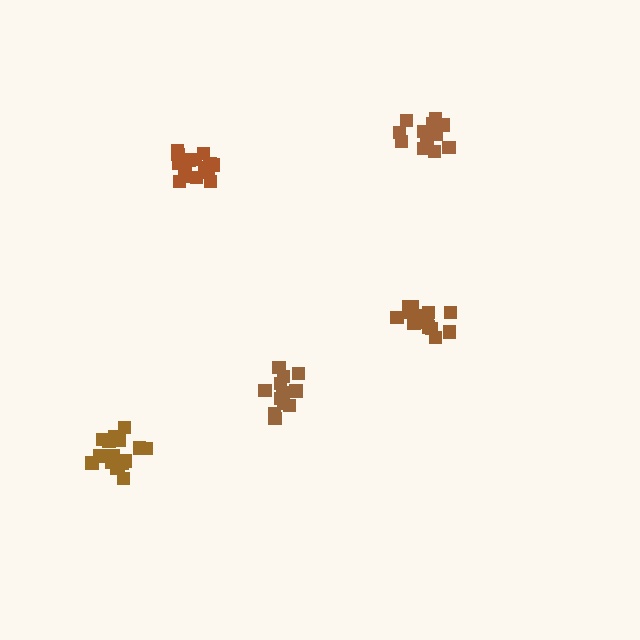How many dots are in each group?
Group 1: 14 dots, Group 2: 18 dots, Group 3: 18 dots, Group 4: 12 dots, Group 5: 17 dots (79 total).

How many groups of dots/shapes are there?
There are 5 groups.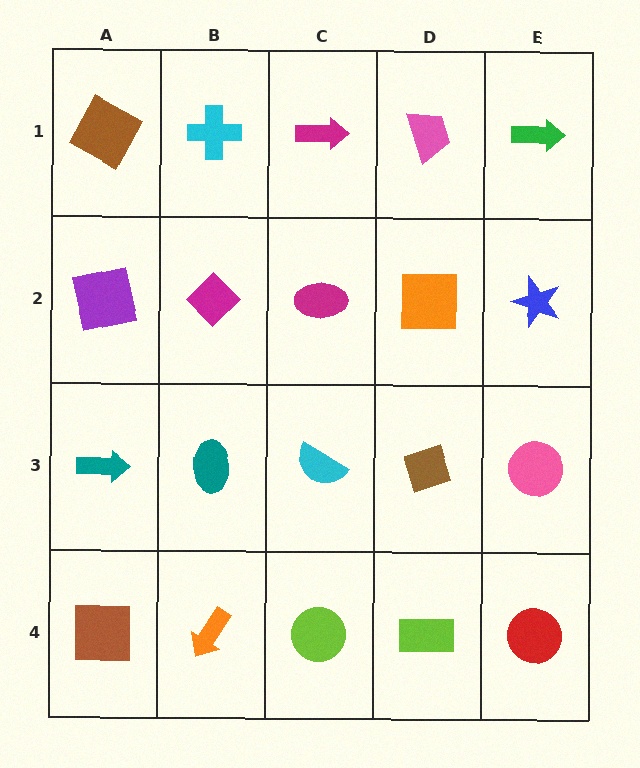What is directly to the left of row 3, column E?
A brown diamond.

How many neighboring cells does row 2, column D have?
4.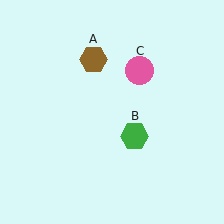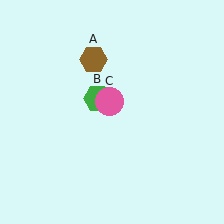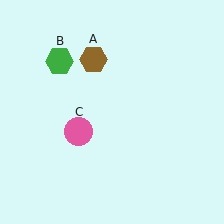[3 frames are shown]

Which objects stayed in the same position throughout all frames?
Brown hexagon (object A) remained stationary.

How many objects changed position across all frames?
2 objects changed position: green hexagon (object B), pink circle (object C).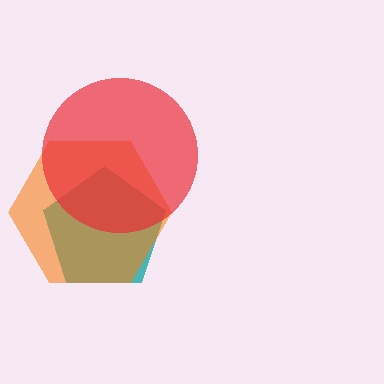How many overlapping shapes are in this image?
There are 3 overlapping shapes in the image.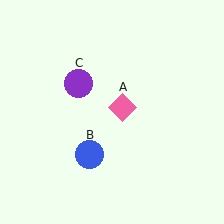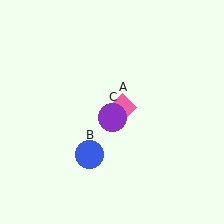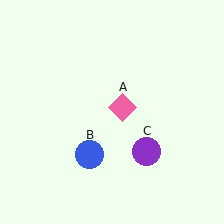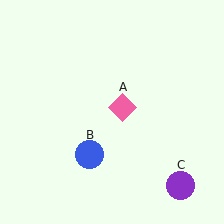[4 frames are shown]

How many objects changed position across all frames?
1 object changed position: purple circle (object C).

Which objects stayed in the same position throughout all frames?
Pink diamond (object A) and blue circle (object B) remained stationary.